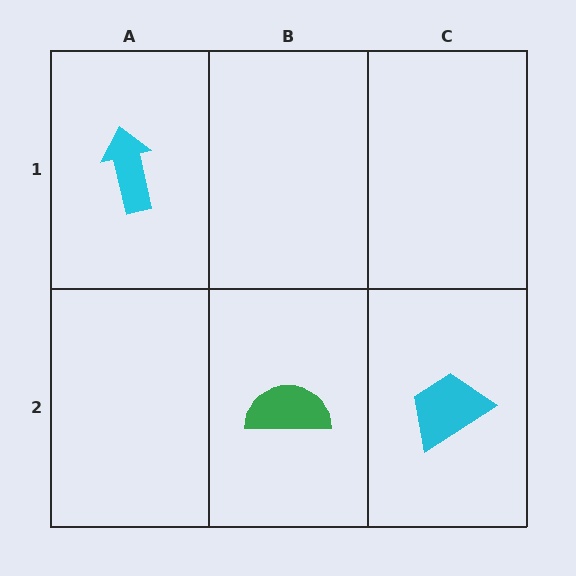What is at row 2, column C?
A cyan trapezoid.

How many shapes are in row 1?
1 shape.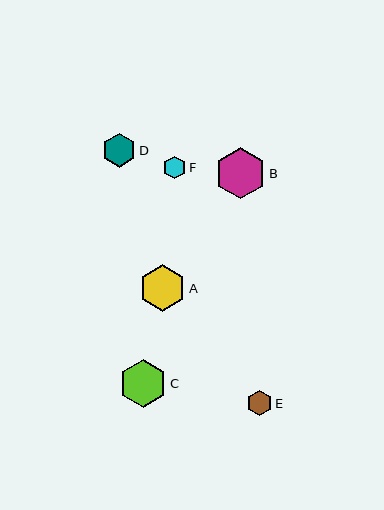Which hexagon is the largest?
Hexagon B is the largest with a size of approximately 51 pixels.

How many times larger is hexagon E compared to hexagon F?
Hexagon E is approximately 1.1 times the size of hexagon F.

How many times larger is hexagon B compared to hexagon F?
Hexagon B is approximately 2.3 times the size of hexagon F.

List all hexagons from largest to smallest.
From largest to smallest: B, C, A, D, E, F.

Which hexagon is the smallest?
Hexagon F is the smallest with a size of approximately 23 pixels.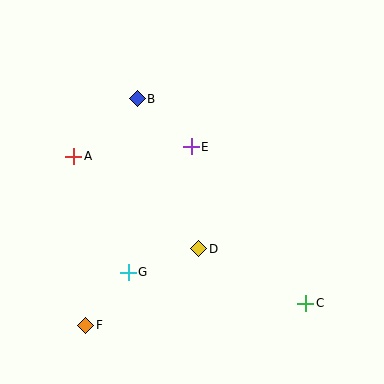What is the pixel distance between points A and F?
The distance between A and F is 169 pixels.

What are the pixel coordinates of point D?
Point D is at (199, 249).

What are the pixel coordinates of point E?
Point E is at (191, 147).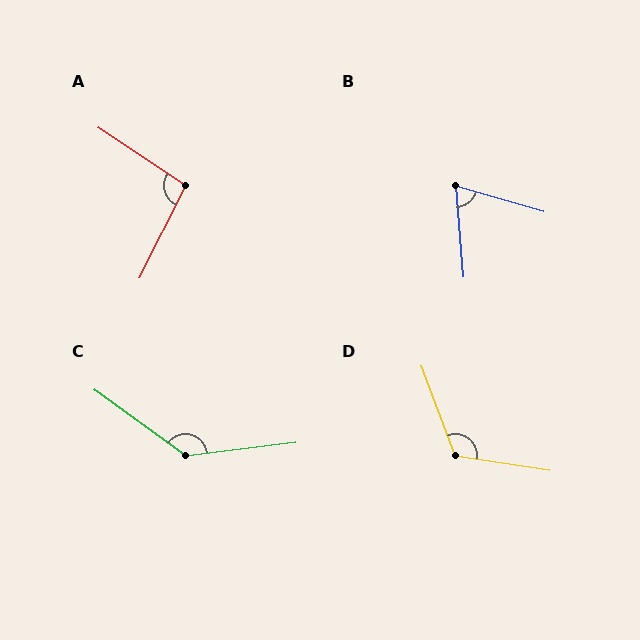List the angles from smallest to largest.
B (70°), A (97°), D (119°), C (137°).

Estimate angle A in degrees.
Approximately 97 degrees.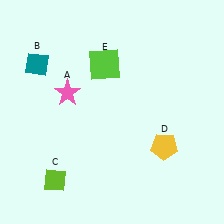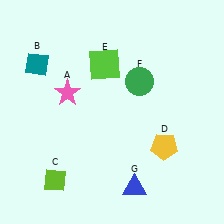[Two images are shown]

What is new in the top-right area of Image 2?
A green circle (F) was added in the top-right area of Image 2.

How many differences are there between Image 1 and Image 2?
There are 2 differences between the two images.